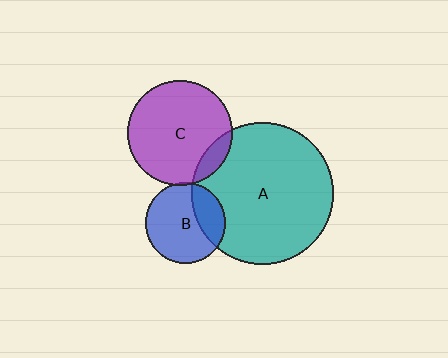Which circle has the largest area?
Circle A (teal).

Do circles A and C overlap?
Yes.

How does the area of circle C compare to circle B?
Approximately 1.7 times.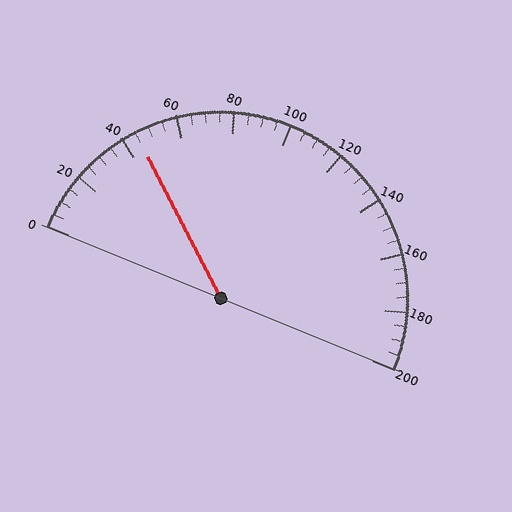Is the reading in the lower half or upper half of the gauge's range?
The reading is in the lower half of the range (0 to 200).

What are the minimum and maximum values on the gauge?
The gauge ranges from 0 to 200.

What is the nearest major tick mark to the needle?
The nearest major tick mark is 40.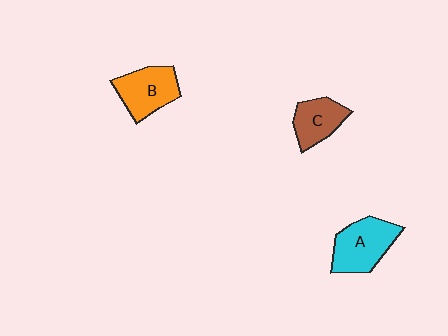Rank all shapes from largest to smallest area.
From largest to smallest: A (cyan), B (orange), C (brown).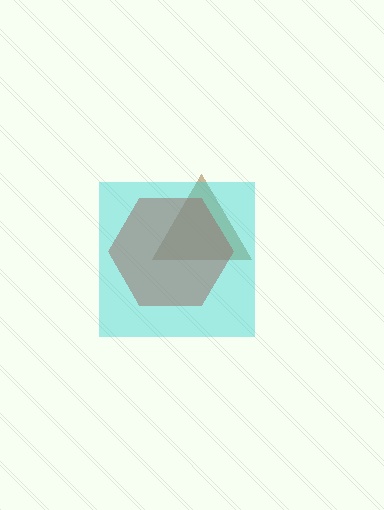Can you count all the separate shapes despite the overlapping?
Yes, there are 3 separate shapes.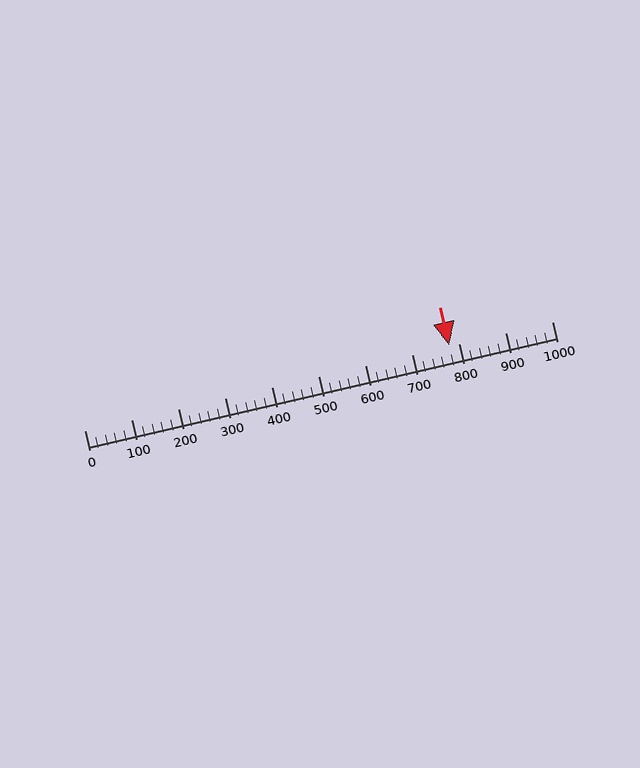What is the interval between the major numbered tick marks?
The major tick marks are spaced 100 units apart.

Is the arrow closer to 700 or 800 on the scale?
The arrow is closer to 800.